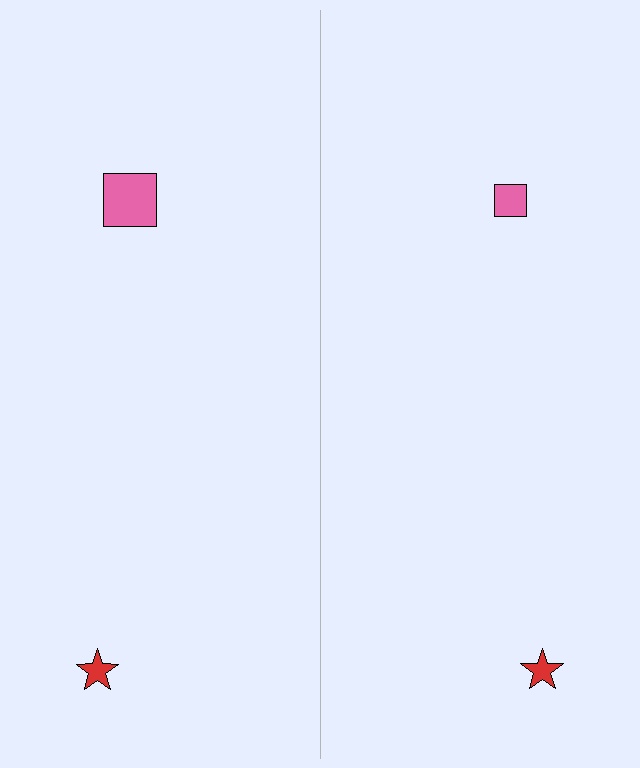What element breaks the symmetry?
The pink square on the right side has a different size than its mirror counterpart.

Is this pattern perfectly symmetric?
No, the pattern is not perfectly symmetric. The pink square on the right side has a different size than its mirror counterpart.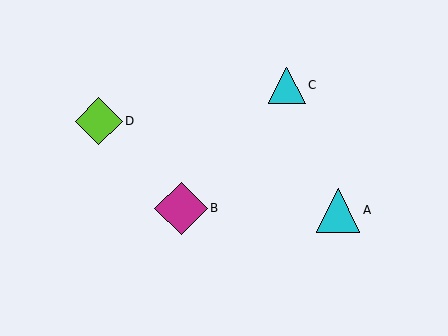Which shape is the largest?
The magenta diamond (labeled B) is the largest.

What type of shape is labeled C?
Shape C is a cyan triangle.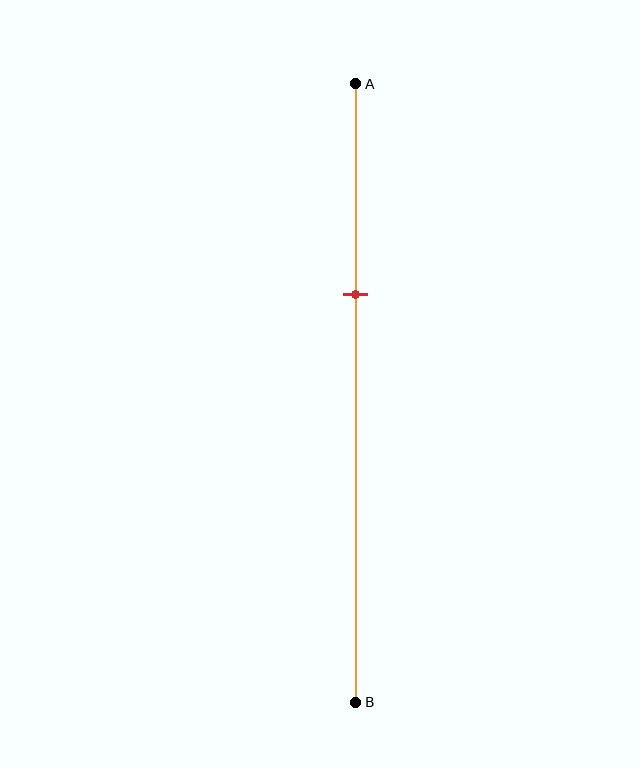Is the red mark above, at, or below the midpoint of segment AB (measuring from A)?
The red mark is above the midpoint of segment AB.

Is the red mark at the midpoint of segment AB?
No, the mark is at about 35% from A, not at the 50% midpoint.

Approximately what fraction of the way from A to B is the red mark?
The red mark is approximately 35% of the way from A to B.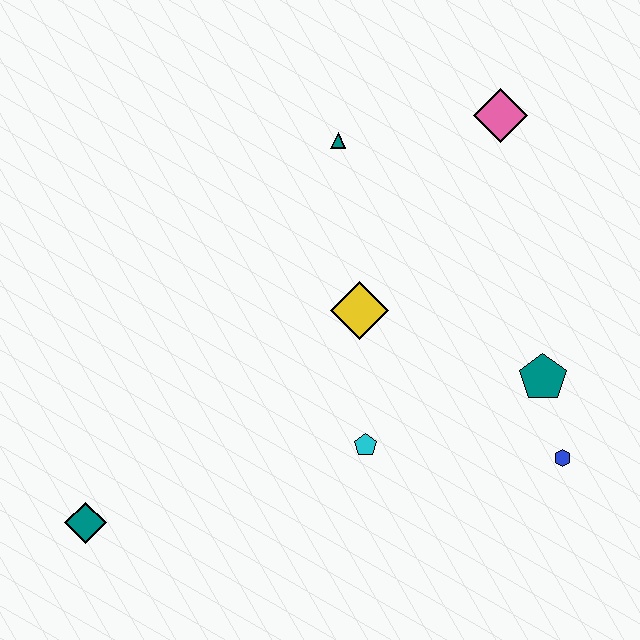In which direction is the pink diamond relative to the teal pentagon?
The pink diamond is above the teal pentagon.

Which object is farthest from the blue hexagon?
The teal diamond is farthest from the blue hexagon.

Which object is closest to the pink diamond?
The teal triangle is closest to the pink diamond.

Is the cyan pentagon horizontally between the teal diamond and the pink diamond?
Yes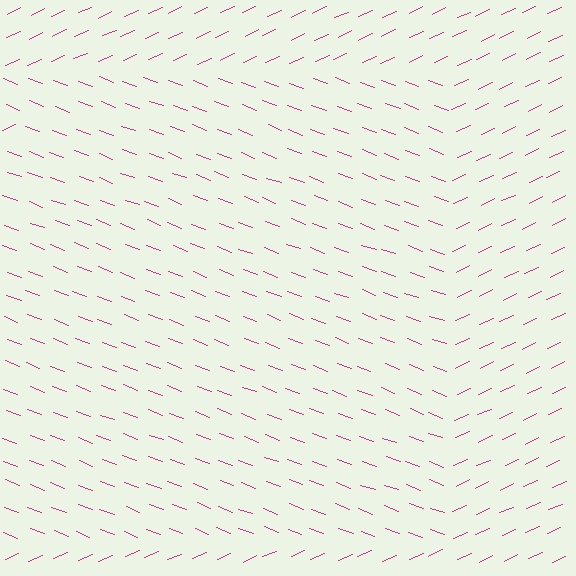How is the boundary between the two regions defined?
The boundary is defined purely by a change in line orientation (approximately 45 degrees difference). All lines are the same color and thickness.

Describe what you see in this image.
The image is filled with small magenta line segments. A rectangle region in the image has lines oriented differently from the surrounding lines, creating a visible texture boundary.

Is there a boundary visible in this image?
Yes, there is a texture boundary formed by a change in line orientation.